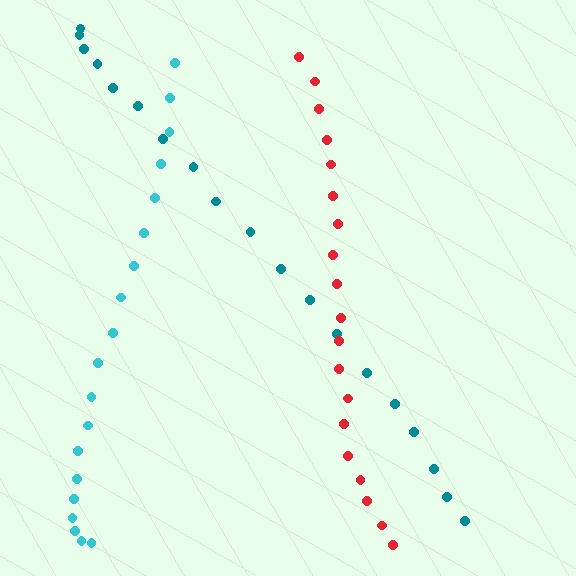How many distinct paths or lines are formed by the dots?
There are 3 distinct paths.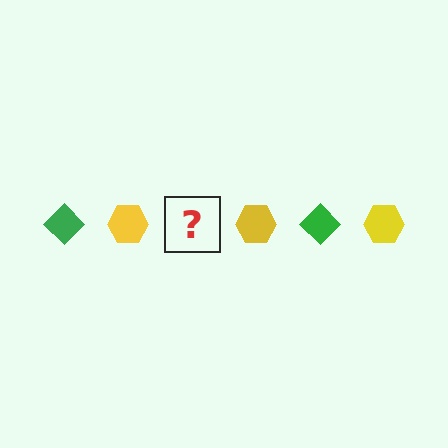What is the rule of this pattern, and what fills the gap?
The rule is that the pattern alternates between green diamond and yellow hexagon. The gap should be filled with a green diamond.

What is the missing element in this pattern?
The missing element is a green diamond.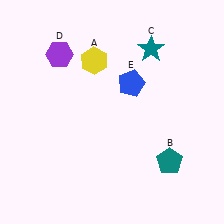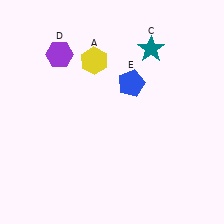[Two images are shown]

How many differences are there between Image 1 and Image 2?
There is 1 difference between the two images.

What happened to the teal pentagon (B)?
The teal pentagon (B) was removed in Image 2. It was in the bottom-right area of Image 1.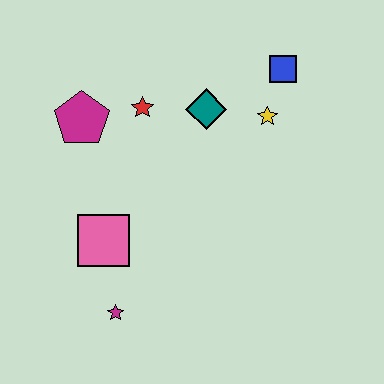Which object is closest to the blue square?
The yellow star is closest to the blue square.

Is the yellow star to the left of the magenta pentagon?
No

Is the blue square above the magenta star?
Yes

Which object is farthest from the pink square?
The blue square is farthest from the pink square.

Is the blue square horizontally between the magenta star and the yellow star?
No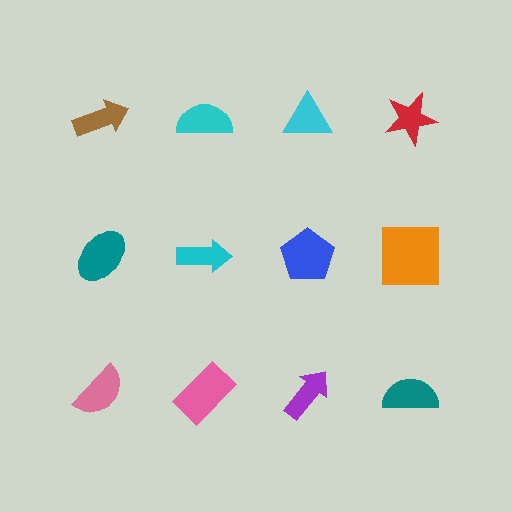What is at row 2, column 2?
A cyan arrow.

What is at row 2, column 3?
A blue pentagon.